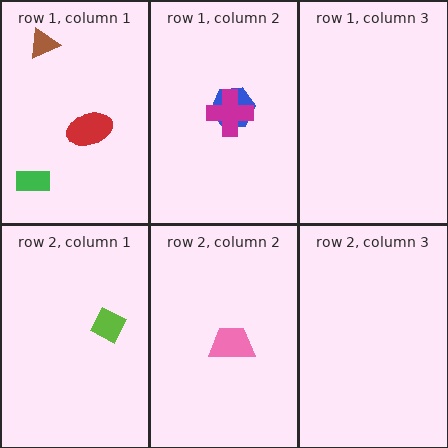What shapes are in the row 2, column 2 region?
The pink trapezoid.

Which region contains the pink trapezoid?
The row 2, column 2 region.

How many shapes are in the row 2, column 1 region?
1.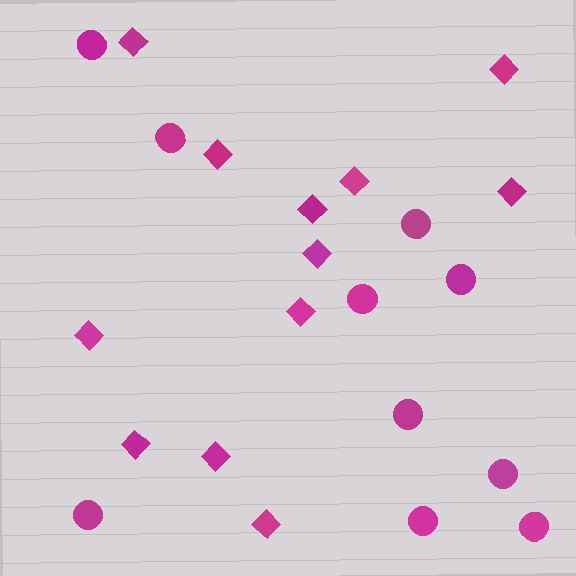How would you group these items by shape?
There are 2 groups: one group of diamonds (12) and one group of circles (10).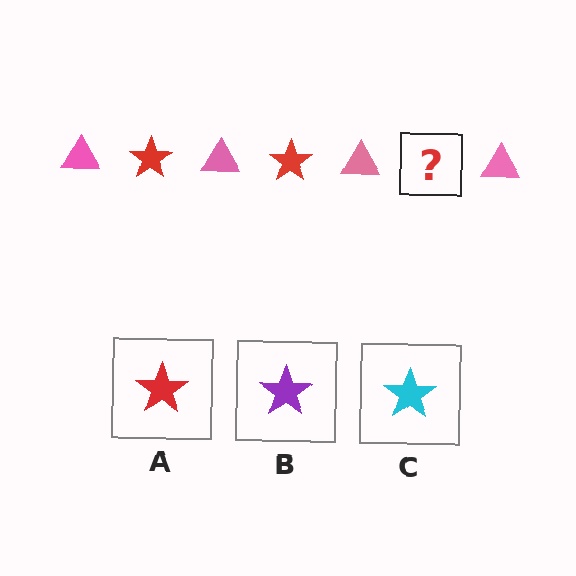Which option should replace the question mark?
Option A.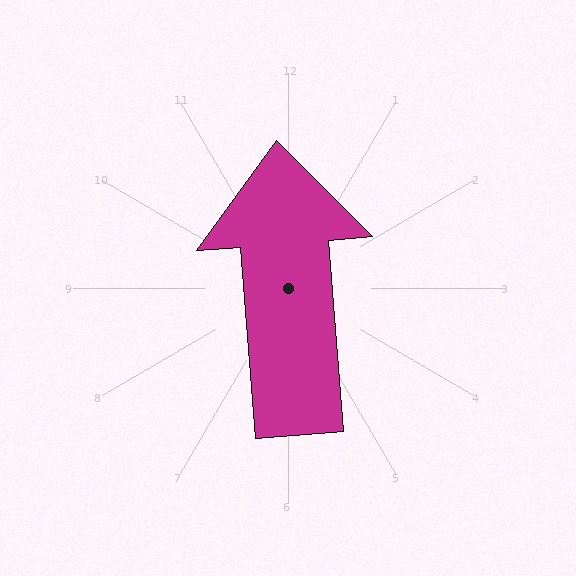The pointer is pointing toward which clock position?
Roughly 12 o'clock.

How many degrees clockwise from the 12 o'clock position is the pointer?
Approximately 356 degrees.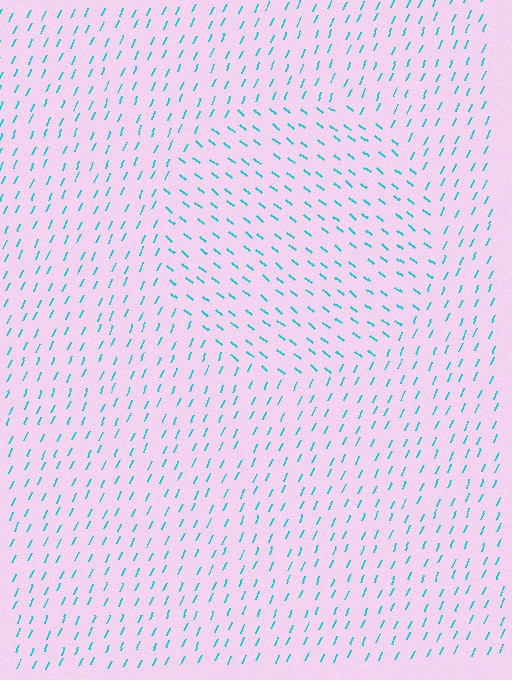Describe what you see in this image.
The image is filled with small cyan line segments. A circle region in the image has lines oriented differently from the surrounding lines, creating a visible texture boundary.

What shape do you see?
I see a circle.